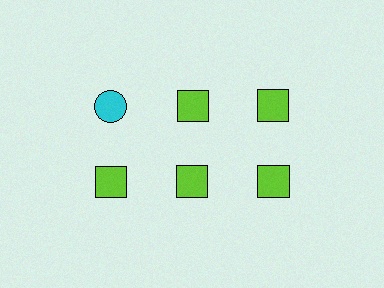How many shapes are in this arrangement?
There are 6 shapes arranged in a grid pattern.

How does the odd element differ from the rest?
It differs in both color (cyan instead of lime) and shape (circle instead of square).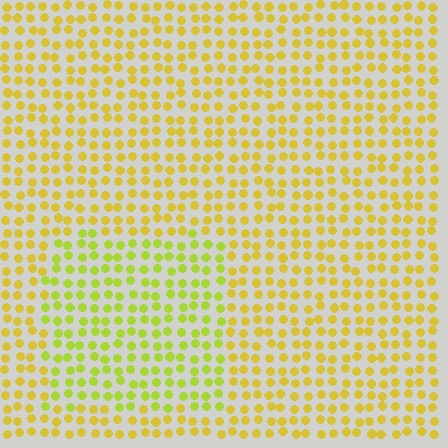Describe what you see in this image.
The image is filled with small yellow elements in a uniform arrangement. A rectangle-shaped region is visible where the elements are tinted to a slightly different hue, forming a subtle color boundary.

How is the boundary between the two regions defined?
The boundary is defined purely by a slight shift in hue (about 27 degrees). Spacing, size, and orientation are identical on both sides.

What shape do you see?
I see a rectangle.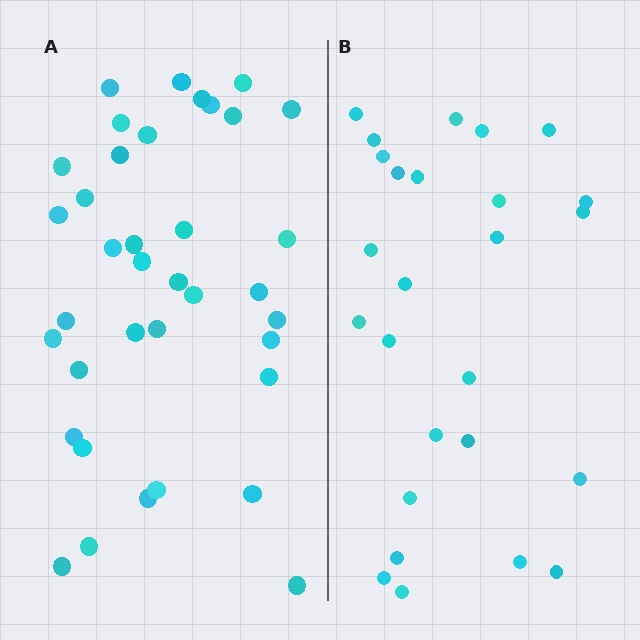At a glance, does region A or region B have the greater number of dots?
Region A (the left region) has more dots.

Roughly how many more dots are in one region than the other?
Region A has roughly 12 or so more dots than region B.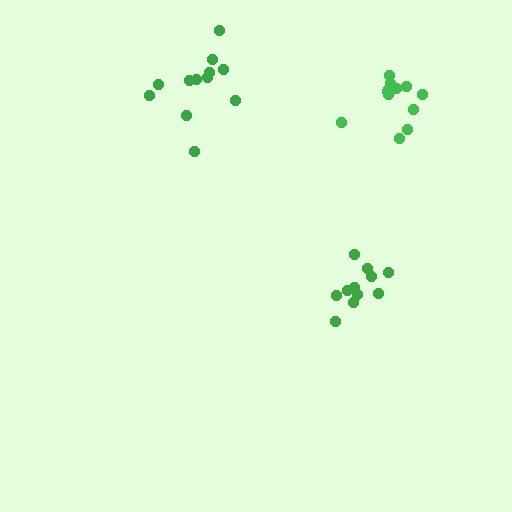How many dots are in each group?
Group 1: 12 dots, Group 2: 11 dots, Group 3: 12 dots (35 total).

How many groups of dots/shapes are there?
There are 3 groups.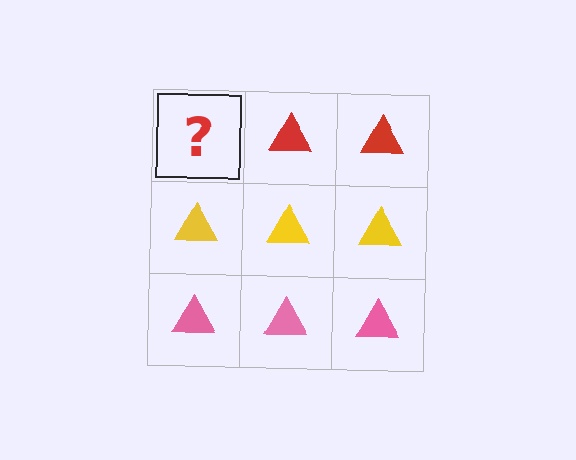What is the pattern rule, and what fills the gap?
The rule is that each row has a consistent color. The gap should be filled with a red triangle.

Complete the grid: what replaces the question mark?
The question mark should be replaced with a red triangle.